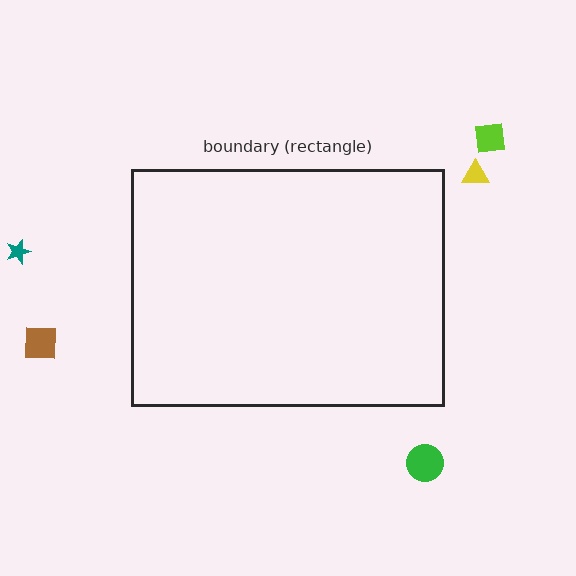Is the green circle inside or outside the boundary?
Outside.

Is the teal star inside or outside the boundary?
Outside.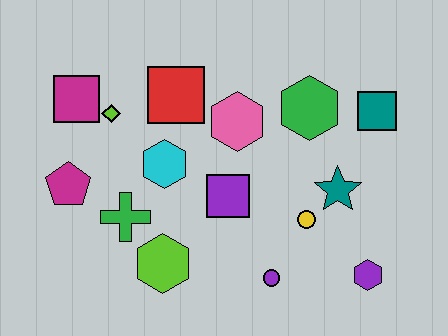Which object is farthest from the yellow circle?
The magenta square is farthest from the yellow circle.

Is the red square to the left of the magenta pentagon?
No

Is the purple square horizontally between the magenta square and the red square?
No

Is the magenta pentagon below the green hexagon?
Yes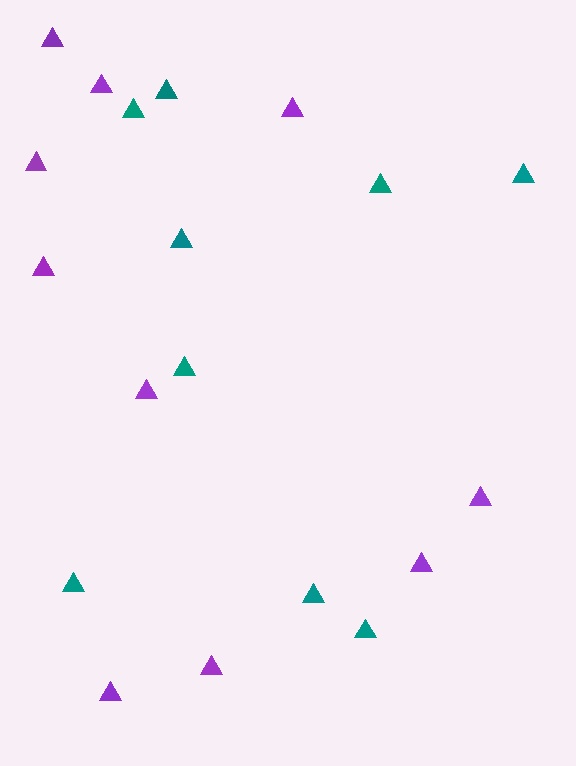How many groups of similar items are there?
There are 2 groups: one group of teal triangles (9) and one group of purple triangles (10).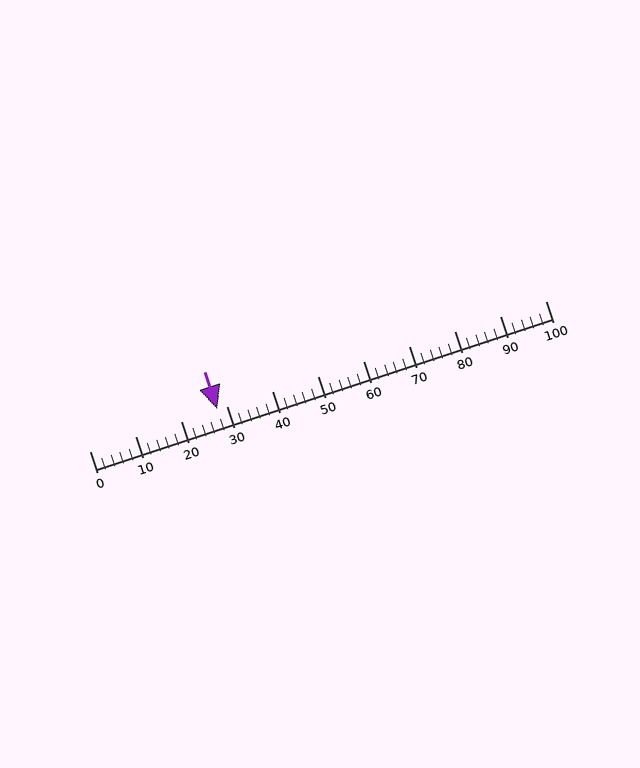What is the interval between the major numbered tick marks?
The major tick marks are spaced 10 units apart.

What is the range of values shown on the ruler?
The ruler shows values from 0 to 100.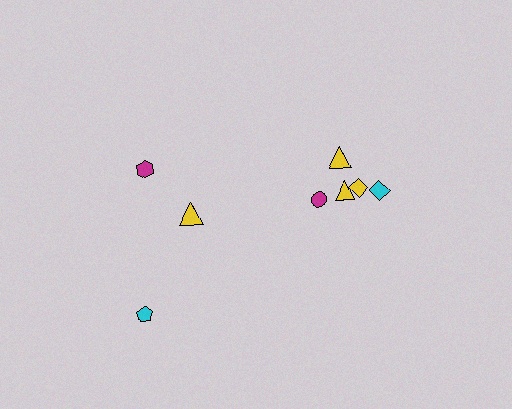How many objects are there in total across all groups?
There are 8 objects.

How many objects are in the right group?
There are 5 objects.